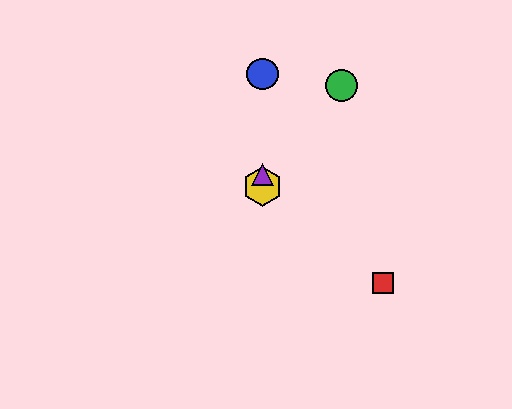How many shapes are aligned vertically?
3 shapes (the blue circle, the yellow hexagon, the purple triangle) are aligned vertically.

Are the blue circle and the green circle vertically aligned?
No, the blue circle is at x≈263 and the green circle is at x≈341.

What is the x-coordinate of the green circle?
The green circle is at x≈341.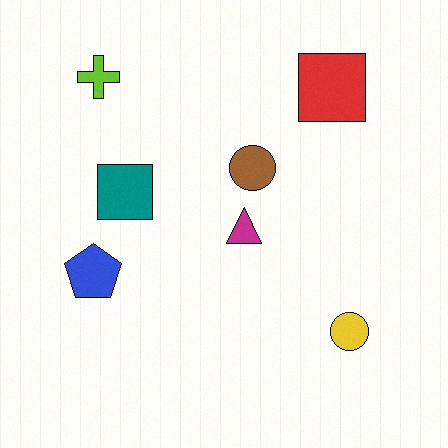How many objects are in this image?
There are 7 objects.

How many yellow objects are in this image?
There is 1 yellow object.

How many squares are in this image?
There are 2 squares.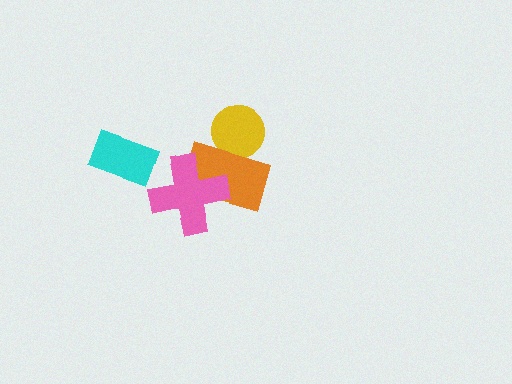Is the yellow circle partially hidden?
Yes, it is partially covered by another shape.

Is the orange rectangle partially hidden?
Yes, it is partially covered by another shape.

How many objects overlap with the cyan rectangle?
0 objects overlap with the cyan rectangle.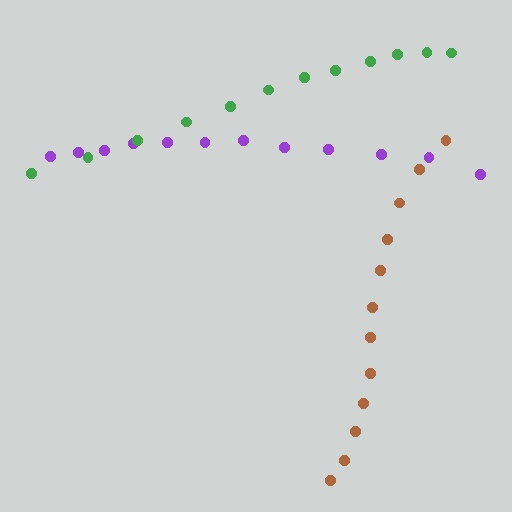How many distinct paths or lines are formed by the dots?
There are 3 distinct paths.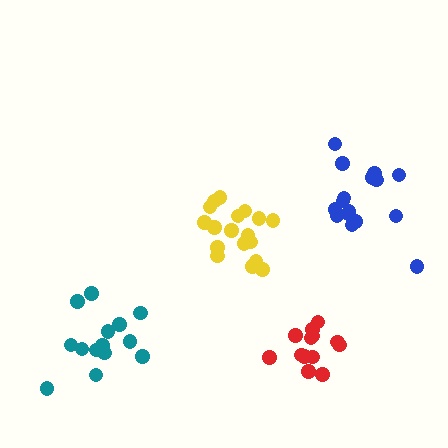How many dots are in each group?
Group 1: 13 dots, Group 2: 18 dots, Group 3: 14 dots, Group 4: 16 dots (61 total).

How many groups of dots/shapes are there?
There are 4 groups.